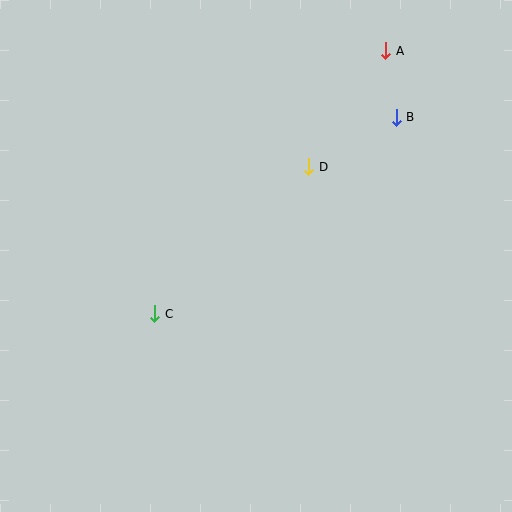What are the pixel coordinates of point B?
Point B is at (396, 117).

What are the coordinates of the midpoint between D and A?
The midpoint between D and A is at (347, 109).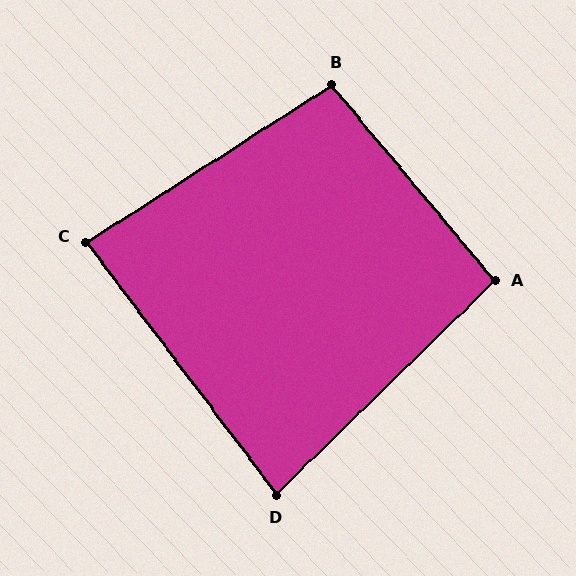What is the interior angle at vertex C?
Approximately 86 degrees (approximately right).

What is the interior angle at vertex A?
Approximately 94 degrees (approximately right).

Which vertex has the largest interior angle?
B, at approximately 97 degrees.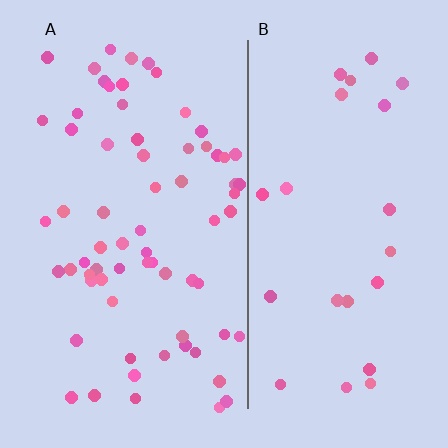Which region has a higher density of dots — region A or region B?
A (the left).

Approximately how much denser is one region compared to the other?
Approximately 2.8× — region A over region B.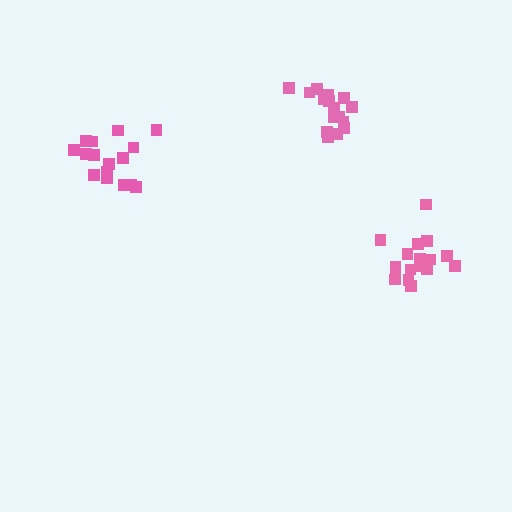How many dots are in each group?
Group 1: 16 dots, Group 2: 18 dots, Group 3: 17 dots (51 total).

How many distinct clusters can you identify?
There are 3 distinct clusters.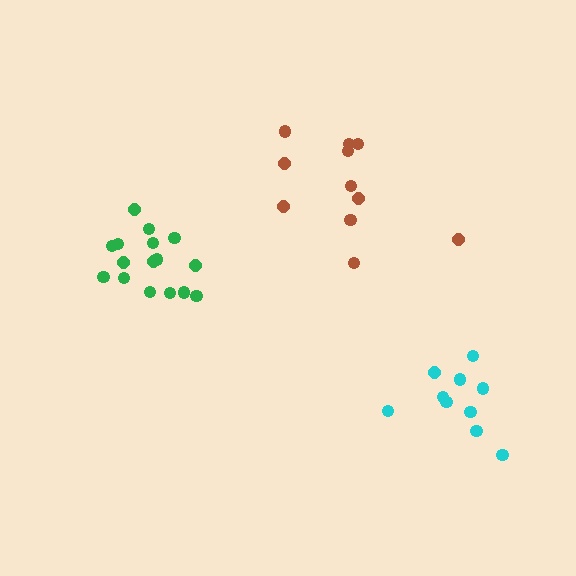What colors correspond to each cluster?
The clusters are colored: green, cyan, brown.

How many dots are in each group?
Group 1: 16 dots, Group 2: 10 dots, Group 3: 11 dots (37 total).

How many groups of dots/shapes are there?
There are 3 groups.